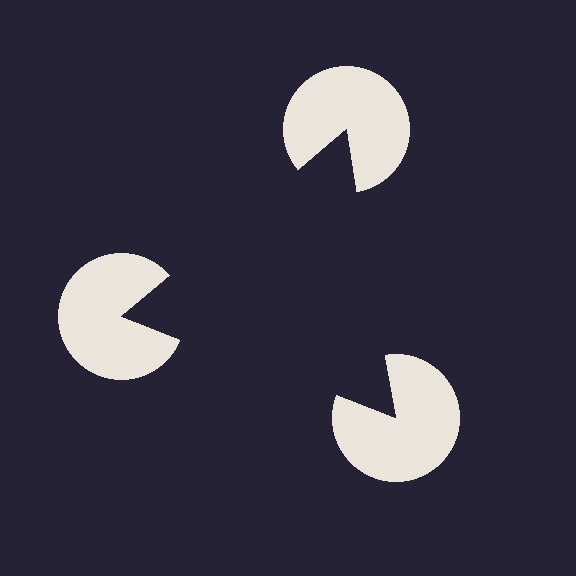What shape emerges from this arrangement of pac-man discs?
An illusory triangle — its edges are inferred from the aligned wedge cuts in the pac-man discs, not physically drawn.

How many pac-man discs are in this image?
There are 3 — one at each vertex of the illusory triangle.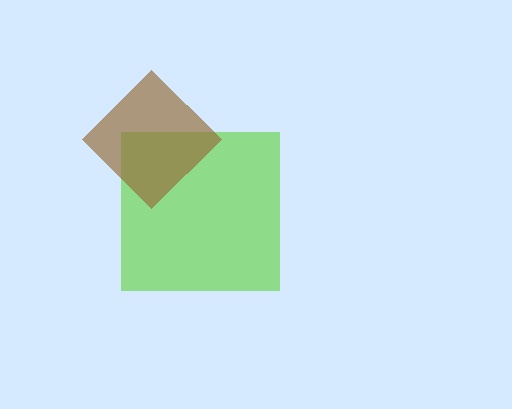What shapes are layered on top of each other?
The layered shapes are: a lime square, a brown diamond.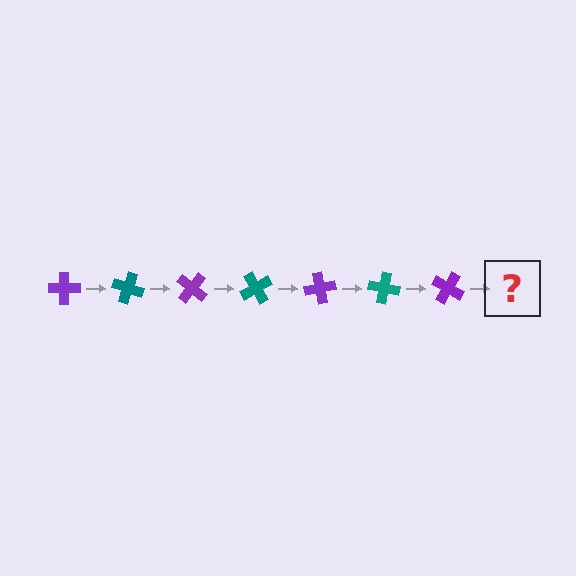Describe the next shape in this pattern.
It should be a teal cross, rotated 140 degrees from the start.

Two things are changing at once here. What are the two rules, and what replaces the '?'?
The two rules are that it rotates 20 degrees each step and the color cycles through purple and teal. The '?' should be a teal cross, rotated 140 degrees from the start.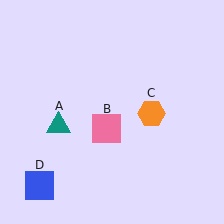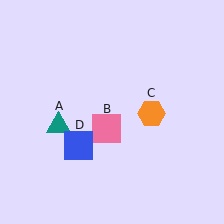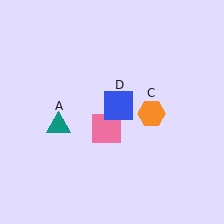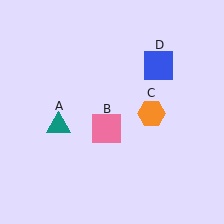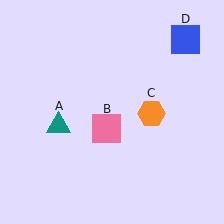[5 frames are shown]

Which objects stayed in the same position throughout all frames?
Teal triangle (object A) and pink square (object B) and orange hexagon (object C) remained stationary.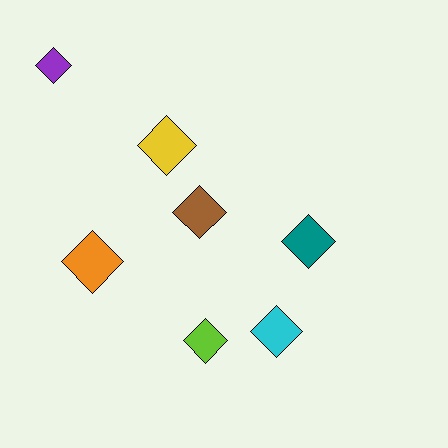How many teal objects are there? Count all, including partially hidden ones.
There is 1 teal object.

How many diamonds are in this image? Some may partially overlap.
There are 7 diamonds.